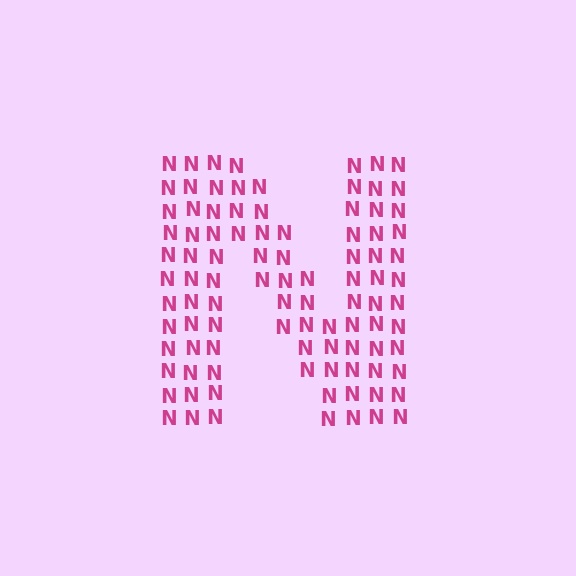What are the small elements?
The small elements are letter N's.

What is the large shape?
The large shape is the letter N.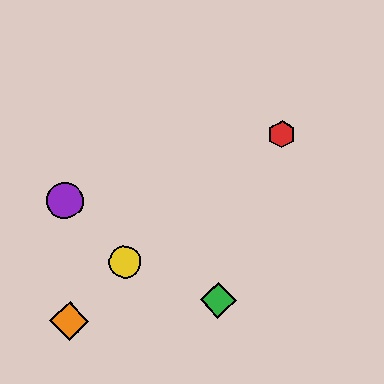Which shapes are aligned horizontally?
The blue circle, the purple circle are aligned horizontally.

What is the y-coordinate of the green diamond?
The green diamond is at y≈300.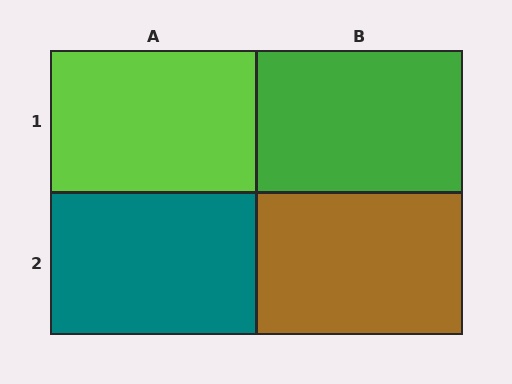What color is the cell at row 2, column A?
Teal.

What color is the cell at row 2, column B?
Brown.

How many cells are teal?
1 cell is teal.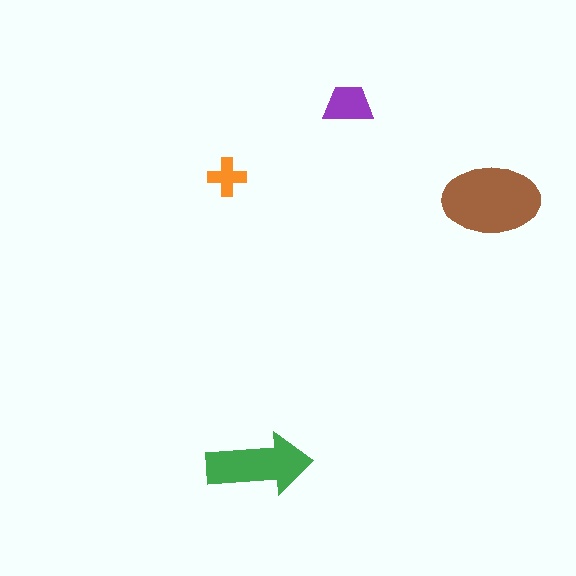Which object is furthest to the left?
The orange cross is leftmost.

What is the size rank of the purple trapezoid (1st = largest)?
3rd.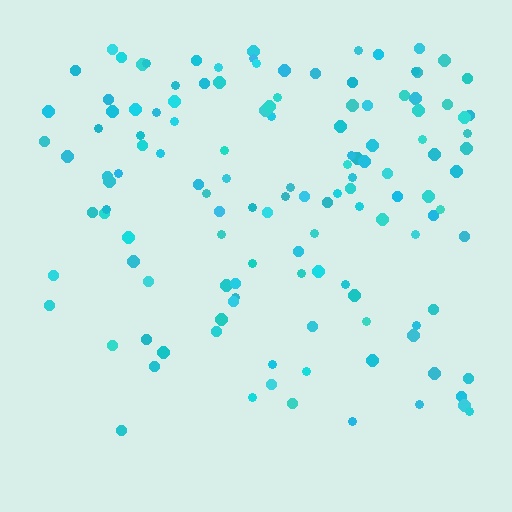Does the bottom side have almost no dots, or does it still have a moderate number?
Still a moderate number, just noticeably fewer than the top.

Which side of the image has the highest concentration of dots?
The top.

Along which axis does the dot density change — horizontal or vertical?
Vertical.